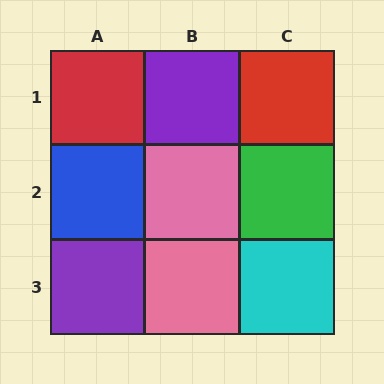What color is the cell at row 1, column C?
Red.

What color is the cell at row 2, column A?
Blue.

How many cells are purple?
2 cells are purple.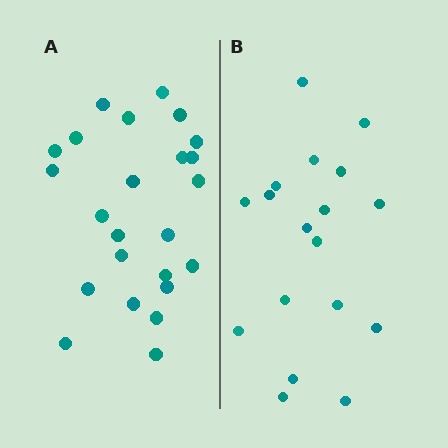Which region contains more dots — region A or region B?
Region A (the left region) has more dots.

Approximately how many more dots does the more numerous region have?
Region A has about 6 more dots than region B.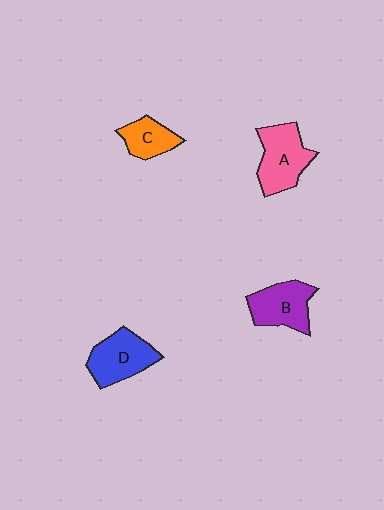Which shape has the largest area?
Shape A (pink).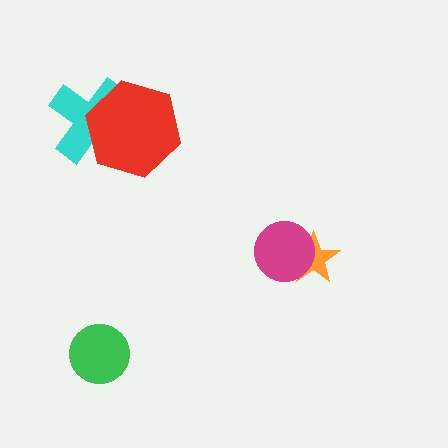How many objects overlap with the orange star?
1 object overlaps with the orange star.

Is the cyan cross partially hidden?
Yes, it is partially covered by another shape.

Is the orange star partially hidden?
Yes, it is partially covered by another shape.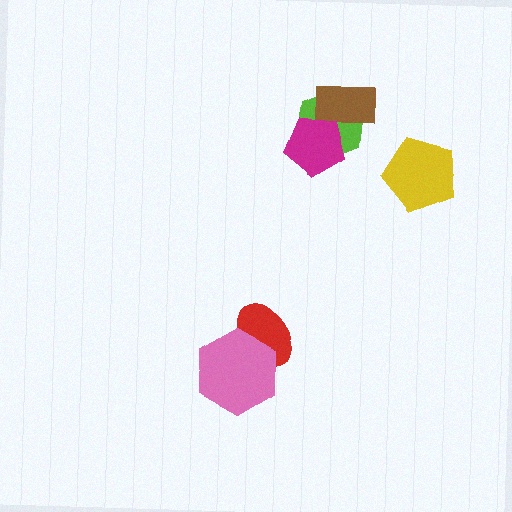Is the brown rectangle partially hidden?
Yes, it is partially covered by another shape.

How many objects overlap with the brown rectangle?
2 objects overlap with the brown rectangle.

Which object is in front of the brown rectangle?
The magenta pentagon is in front of the brown rectangle.